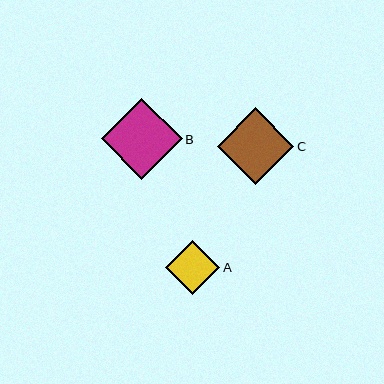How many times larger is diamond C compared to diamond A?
Diamond C is approximately 1.4 times the size of diamond A.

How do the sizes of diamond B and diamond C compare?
Diamond B and diamond C are approximately the same size.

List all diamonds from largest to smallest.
From largest to smallest: B, C, A.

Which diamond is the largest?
Diamond B is the largest with a size of approximately 81 pixels.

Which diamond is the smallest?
Diamond A is the smallest with a size of approximately 54 pixels.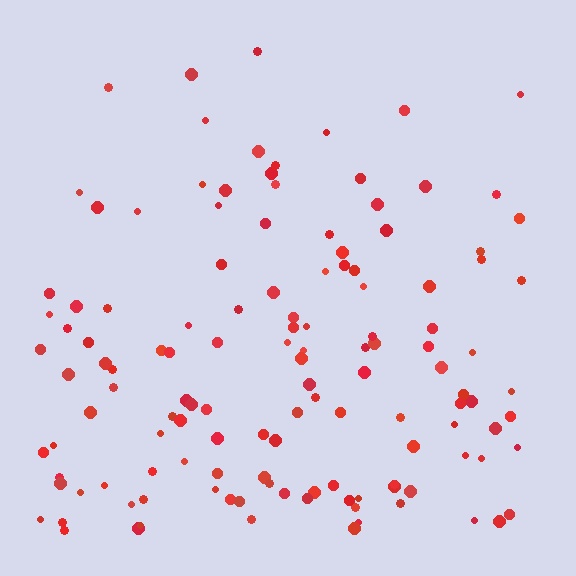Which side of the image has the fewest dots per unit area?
The top.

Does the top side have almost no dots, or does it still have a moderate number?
Still a moderate number, just noticeably fewer than the bottom.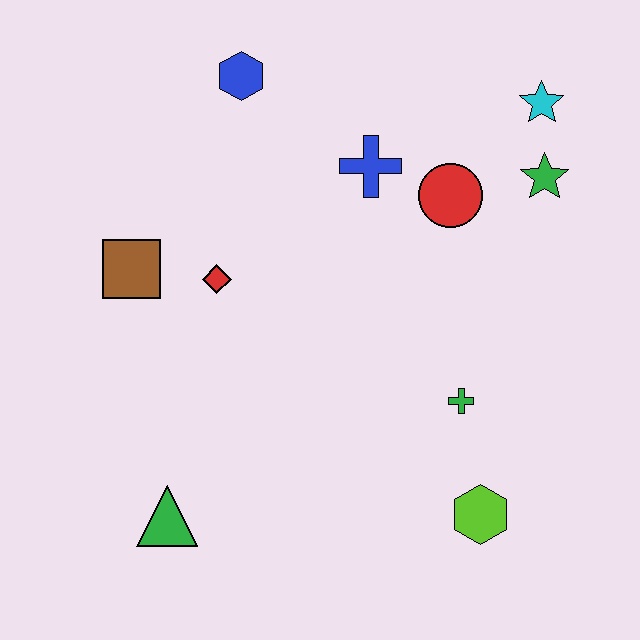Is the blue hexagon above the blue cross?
Yes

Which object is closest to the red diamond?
The brown square is closest to the red diamond.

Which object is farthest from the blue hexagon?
The lime hexagon is farthest from the blue hexagon.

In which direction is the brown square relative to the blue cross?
The brown square is to the left of the blue cross.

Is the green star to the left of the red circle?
No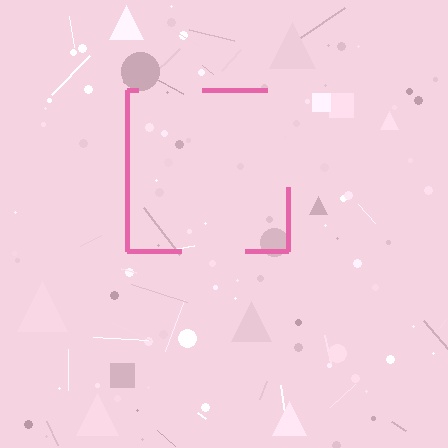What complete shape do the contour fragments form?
The contour fragments form a square.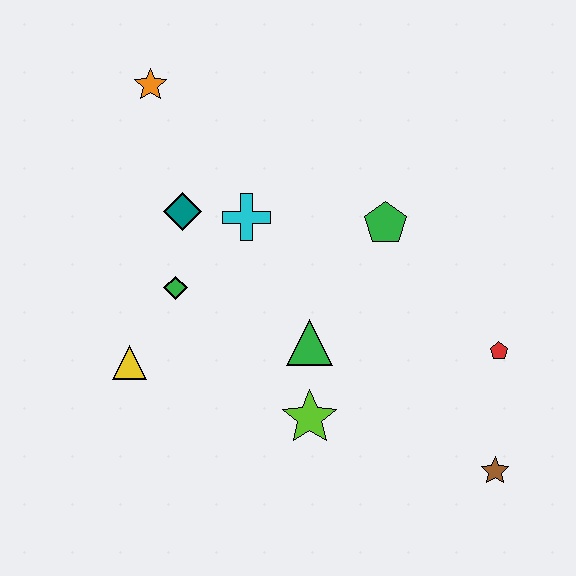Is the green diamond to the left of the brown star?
Yes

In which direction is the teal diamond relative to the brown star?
The teal diamond is to the left of the brown star.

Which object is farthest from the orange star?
The brown star is farthest from the orange star.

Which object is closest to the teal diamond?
The cyan cross is closest to the teal diamond.